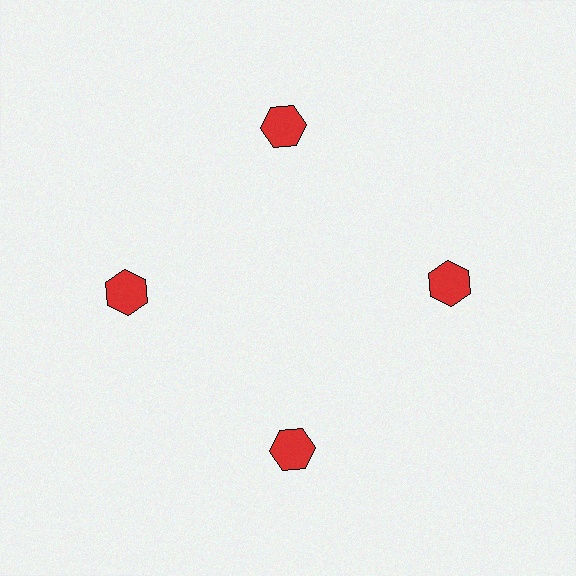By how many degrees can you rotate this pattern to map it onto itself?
The pattern maps onto itself every 90 degrees of rotation.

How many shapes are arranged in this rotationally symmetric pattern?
There are 4 shapes, arranged in 4 groups of 1.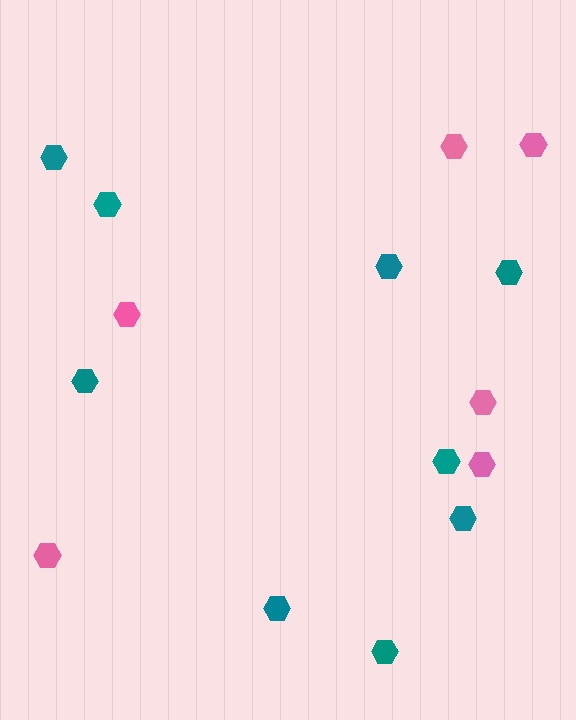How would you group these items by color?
There are 2 groups: one group of pink hexagons (6) and one group of teal hexagons (9).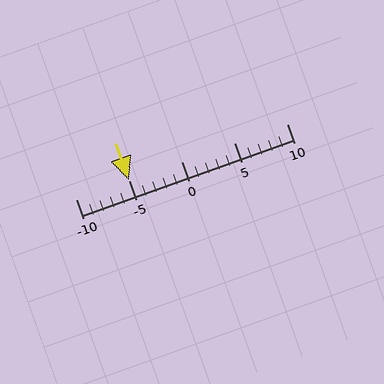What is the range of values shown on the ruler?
The ruler shows values from -10 to 10.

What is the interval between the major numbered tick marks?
The major tick marks are spaced 5 units apart.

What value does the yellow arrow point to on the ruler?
The yellow arrow points to approximately -5.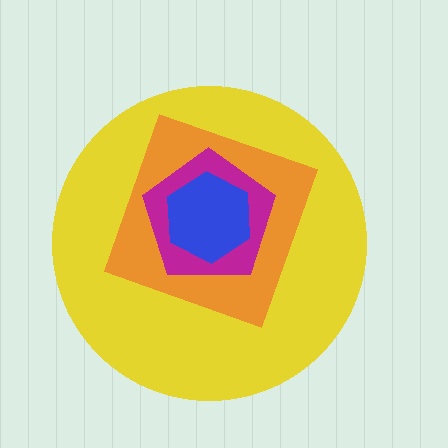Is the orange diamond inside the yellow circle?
Yes.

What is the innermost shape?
The blue hexagon.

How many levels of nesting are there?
4.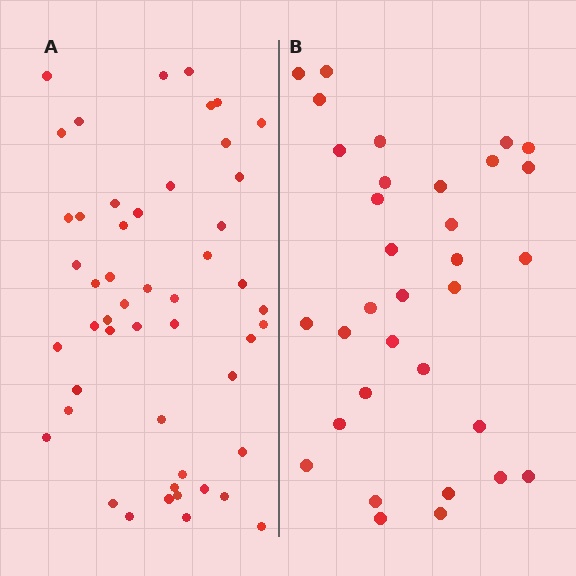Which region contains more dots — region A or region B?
Region A (the left region) has more dots.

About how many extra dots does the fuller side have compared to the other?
Region A has approximately 15 more dots than region B.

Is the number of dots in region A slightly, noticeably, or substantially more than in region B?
Region A has substantially more. The ratio is roughly 1.5 to 1.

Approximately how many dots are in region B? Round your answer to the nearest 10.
About 30 dots. (The exact count is 33, which rounds to 30.)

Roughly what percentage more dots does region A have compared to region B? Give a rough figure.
About 50% more.